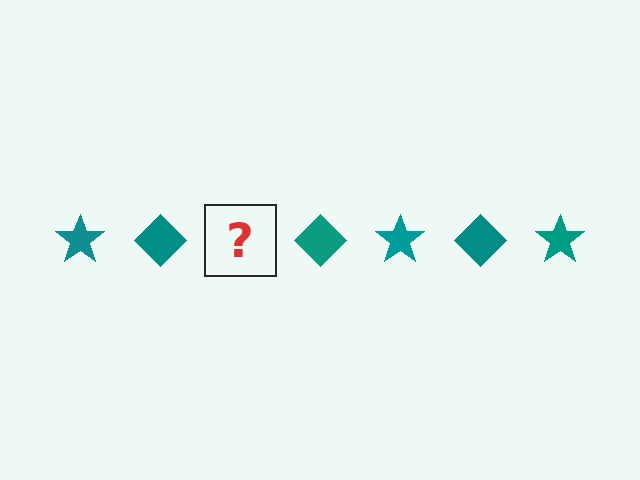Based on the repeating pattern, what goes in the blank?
The blank should be a teal star.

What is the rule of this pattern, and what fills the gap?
The rule is that the pattern cycles through star, diamond shapes in teal. The gap should be filled with a teal star.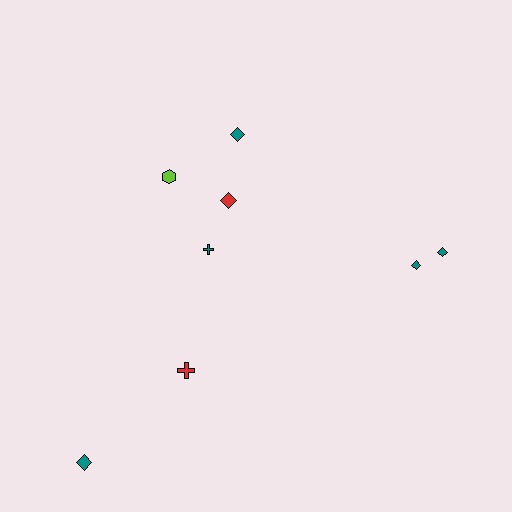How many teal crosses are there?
There is 1 teal cross.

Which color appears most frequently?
Teal, with 5 objects.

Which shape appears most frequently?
Diamond, with 5 objects.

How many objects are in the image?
There are 8 objects.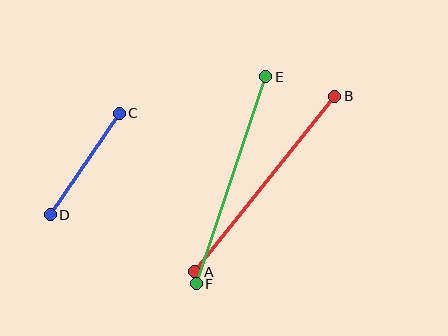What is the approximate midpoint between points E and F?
The midpoint is at approximately (231, 180) pixels.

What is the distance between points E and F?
The distance is approximately 219 pixels.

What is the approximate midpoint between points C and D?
The midpoint is at approximately (85, 164) pixels.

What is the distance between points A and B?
The distance is approximately 224 pixels.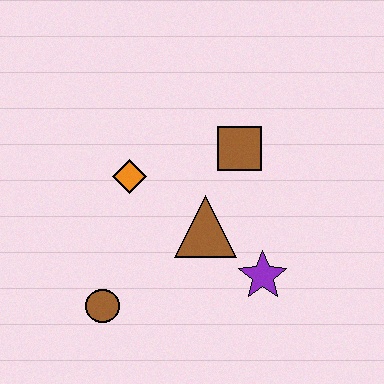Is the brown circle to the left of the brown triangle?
Yes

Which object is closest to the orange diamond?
The brown triangle is closest to the orange diamond.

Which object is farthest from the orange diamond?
The purple star is farthest from the orange diamond.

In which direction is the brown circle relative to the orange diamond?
The brown circle is below the orange diamond.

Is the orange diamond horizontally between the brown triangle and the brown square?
No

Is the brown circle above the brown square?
No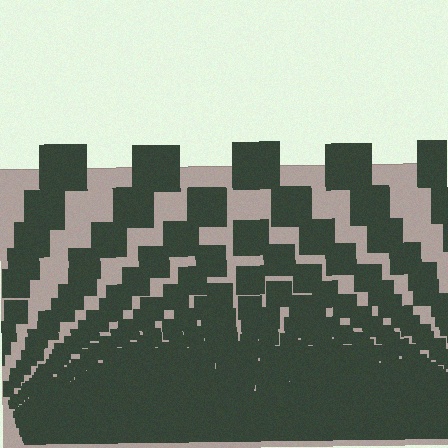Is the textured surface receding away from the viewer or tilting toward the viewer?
The surface appears to tilt toward the viewer. Texture elements get larger and sparser toward the top.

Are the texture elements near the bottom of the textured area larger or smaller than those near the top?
Smaller. The gradient is inverted — elements near the bottom are smaller and denser.